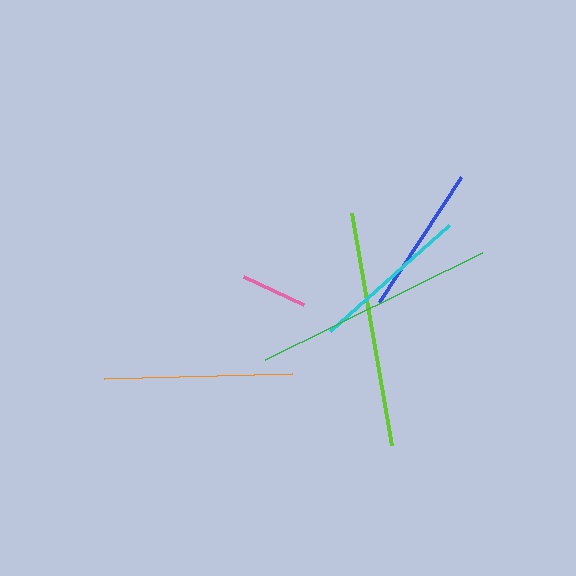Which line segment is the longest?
The green line is the longest at approximately 242 pixels.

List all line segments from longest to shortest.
From longest to shortest: green, lime, orange, cyan, blue, pink.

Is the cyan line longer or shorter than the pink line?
The cyan line is longer than the pink line.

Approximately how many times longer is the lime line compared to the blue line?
The lime line is approximately 1.6 times the length of the blue line.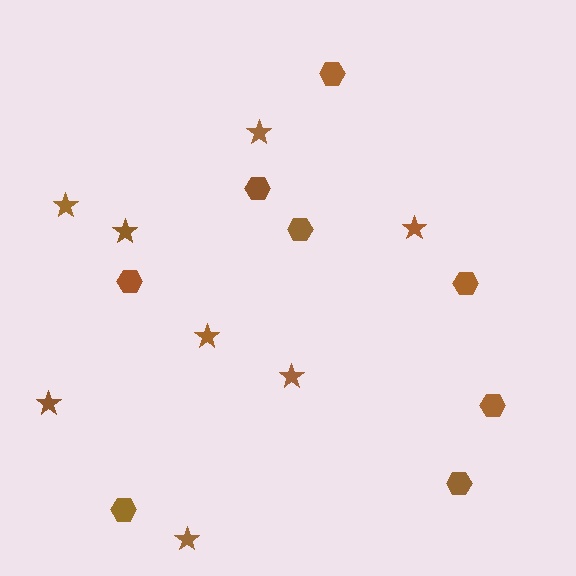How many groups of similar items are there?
There are 2 groups: one group of hexagons (8) and one group of stars (8).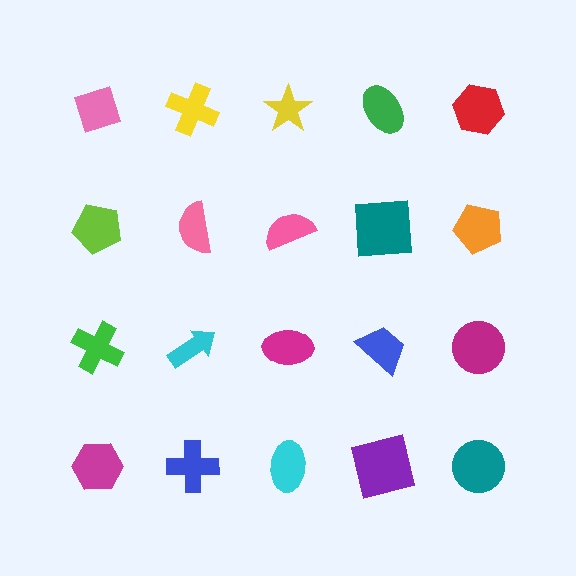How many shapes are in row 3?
5 shapes.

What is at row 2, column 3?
A pink semicircle.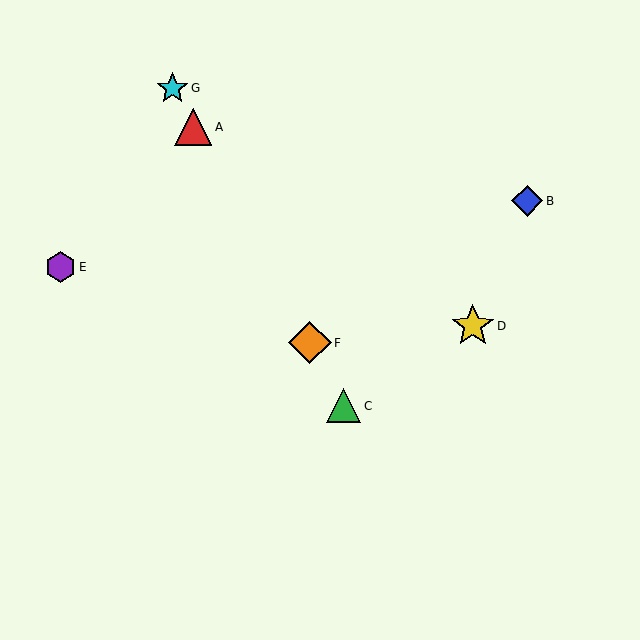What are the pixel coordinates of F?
Object F is at (310, 343).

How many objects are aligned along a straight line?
4 objects (A, C, F, G) are aligned along a straight line.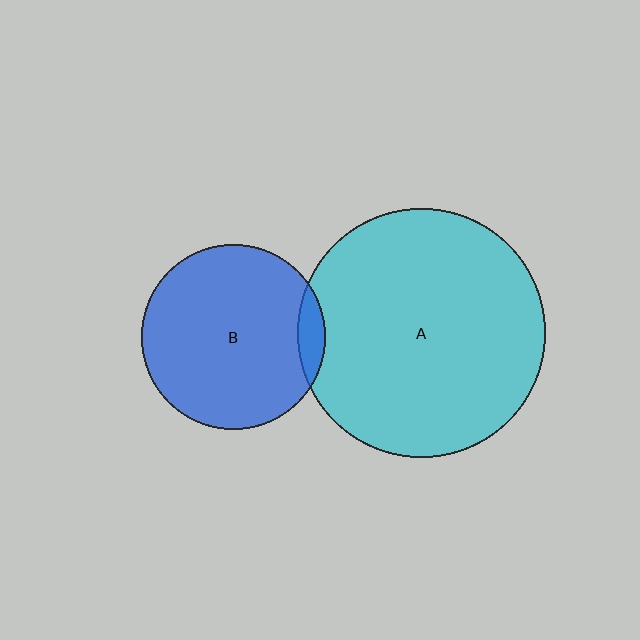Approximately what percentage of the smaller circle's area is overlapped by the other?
Approximately 10%.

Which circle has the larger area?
Circle A (cyan).